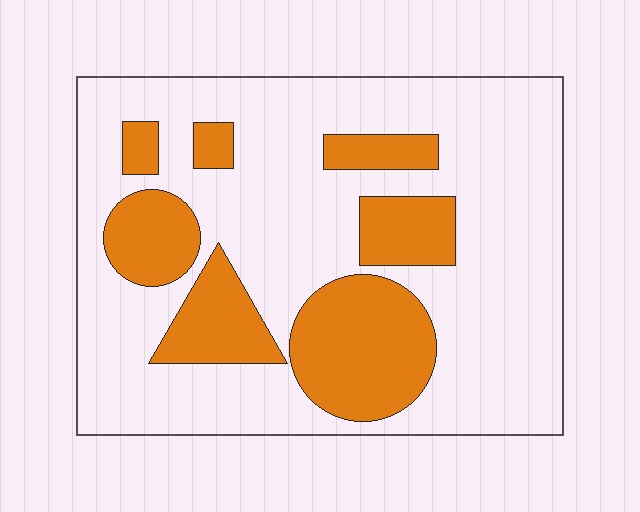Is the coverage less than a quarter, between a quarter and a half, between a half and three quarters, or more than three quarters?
Between a quarter and a half.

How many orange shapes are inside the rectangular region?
7.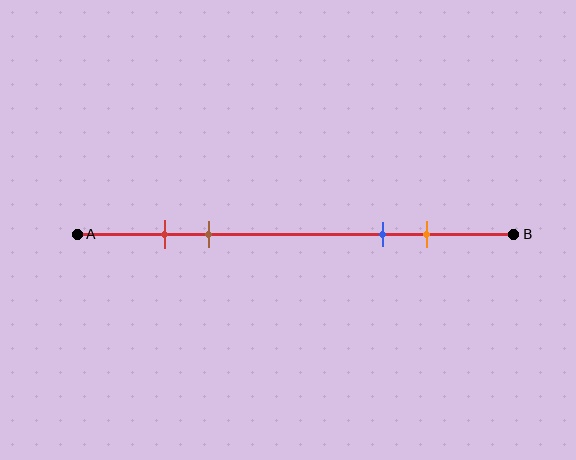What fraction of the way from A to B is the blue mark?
The blue mark is approximately 70% (0.7) of the way from A to B.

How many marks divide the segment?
There are 4 marks dividing the segment.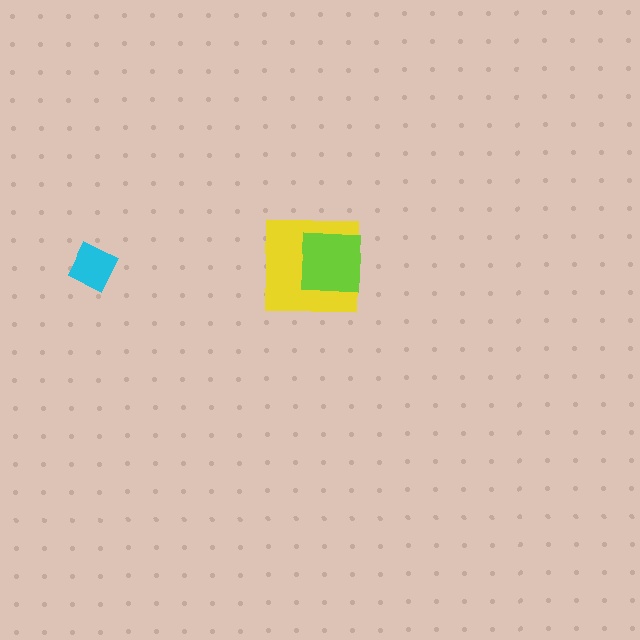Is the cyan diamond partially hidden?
No, no other shape covers it.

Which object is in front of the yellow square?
The lime square is in front of the yellow square.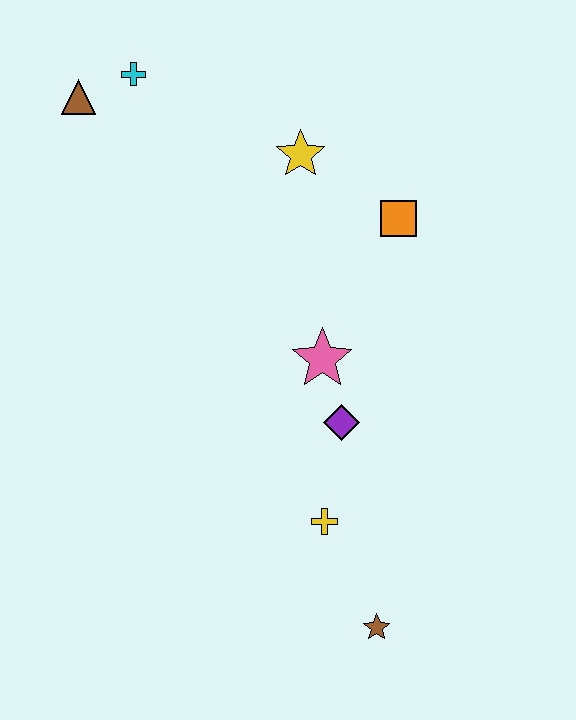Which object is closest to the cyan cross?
The brown triangle is closest to the cyan cross.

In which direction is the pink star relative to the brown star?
The pink star is above the brown star.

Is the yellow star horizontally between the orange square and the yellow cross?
No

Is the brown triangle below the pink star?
No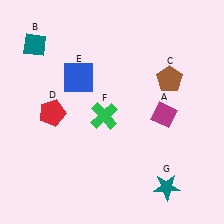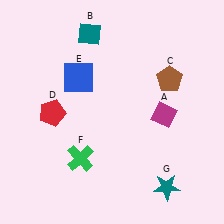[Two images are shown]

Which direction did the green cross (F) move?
The green cross (F) moved down.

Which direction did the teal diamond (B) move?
The teal diamond (B) moved right.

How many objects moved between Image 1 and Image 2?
2 objects moved between the two images.